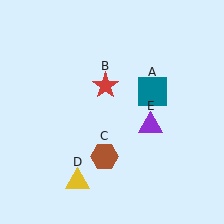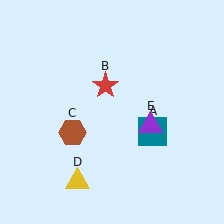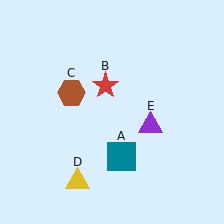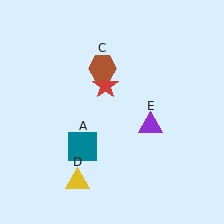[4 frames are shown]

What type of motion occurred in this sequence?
The teal square (object A), brown hexagon (object C) rotated clockwise around the center of the scene.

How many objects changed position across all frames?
2 objects changed position: teal square (object A), brown hexagon (object C).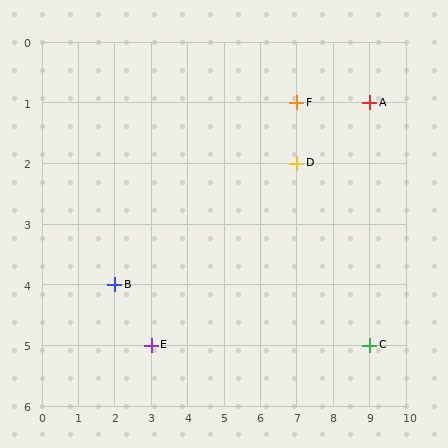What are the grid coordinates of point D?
Point D is at grid coordinates (7, 2).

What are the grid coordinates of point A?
Point A is at grid coordinates (9, 1).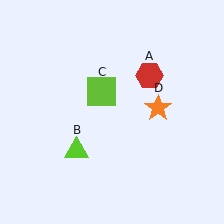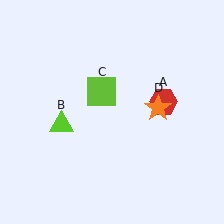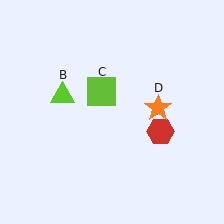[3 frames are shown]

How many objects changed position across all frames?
2 objects changed position: red hexagon (object A), lime triangle (object B).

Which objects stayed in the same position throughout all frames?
Lime square (object C) and orange star (object D) remained stationary.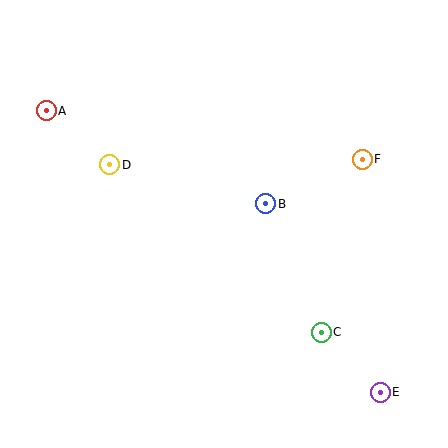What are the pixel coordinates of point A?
Point A is at (46, 111).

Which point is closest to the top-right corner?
Point F is closest to the top-right corner.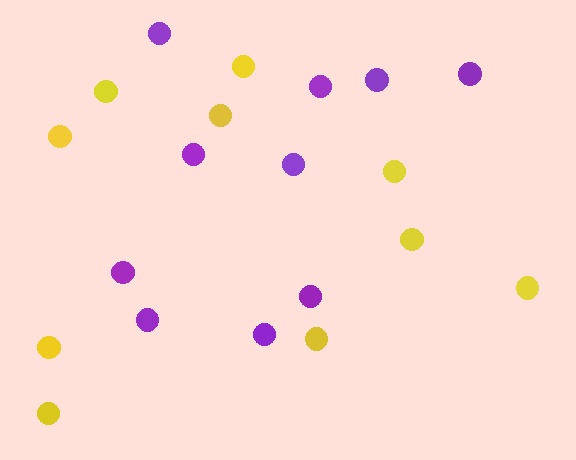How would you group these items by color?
There are 2 groups: one group of yellow circles (10) and one group of purple circles (10).